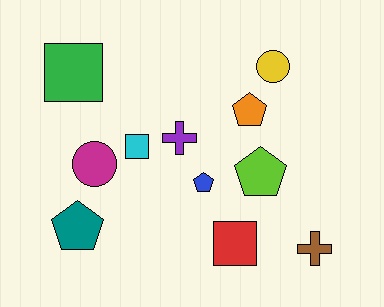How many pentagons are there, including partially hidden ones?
There are 4 pentagons.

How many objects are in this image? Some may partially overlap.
There are 11 objects.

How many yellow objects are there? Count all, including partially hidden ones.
There is 1 yellow object.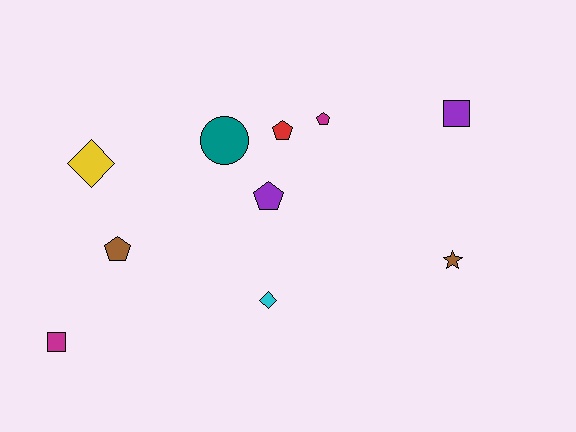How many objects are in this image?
There are 10 objects.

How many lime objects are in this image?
There are no lime objects.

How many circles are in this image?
There is 1 circle.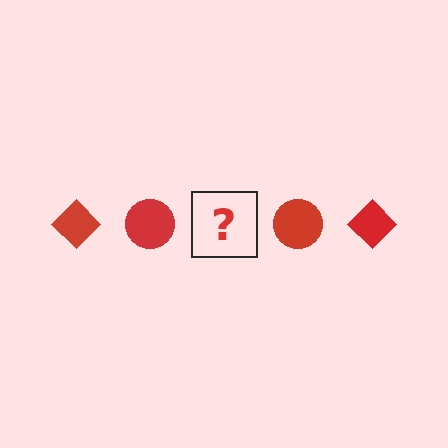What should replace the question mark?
The question mark should be replaced with a red diamond.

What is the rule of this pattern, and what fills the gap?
The rule is that the pattern cycles through diamond, circle shapes in red. The gap should be filled with a red diamond.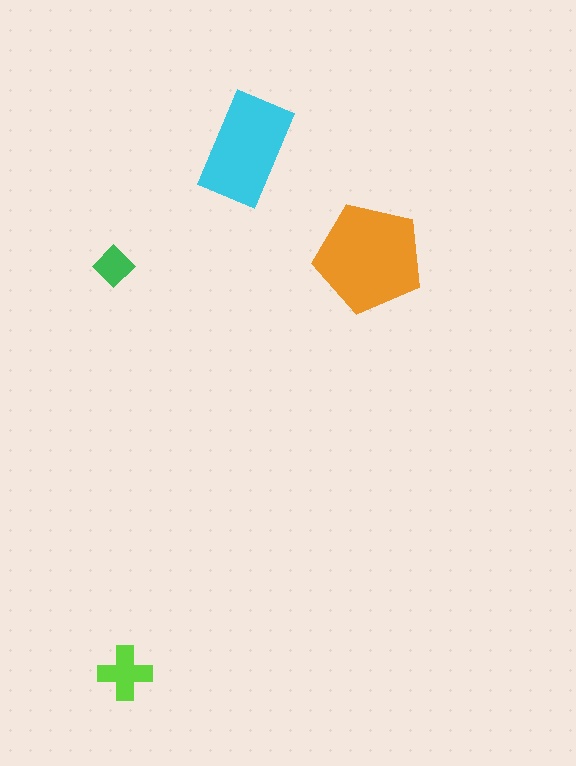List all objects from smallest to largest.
The green diamond, the lime cross, the cyan rectangle, the orange pentagon.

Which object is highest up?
The cyan rectangle is topmost.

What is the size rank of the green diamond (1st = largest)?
4th.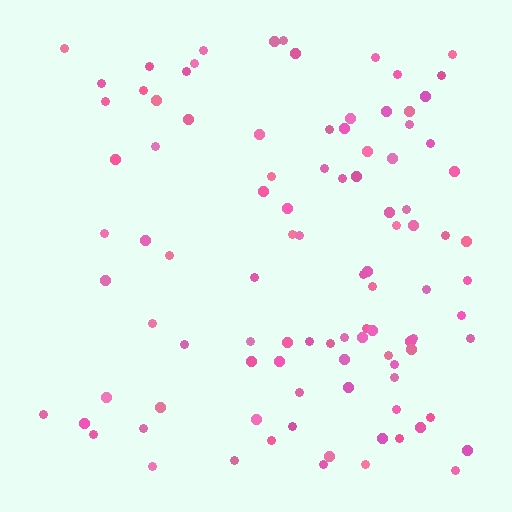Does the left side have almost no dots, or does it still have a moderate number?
Still a moderate number, just noticeably fewer than the right.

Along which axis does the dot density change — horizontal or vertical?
Horizontal.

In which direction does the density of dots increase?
From left to right, with the right side densest.